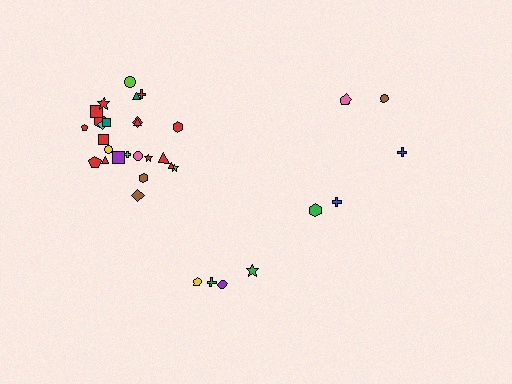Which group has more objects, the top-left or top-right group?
The top-left group.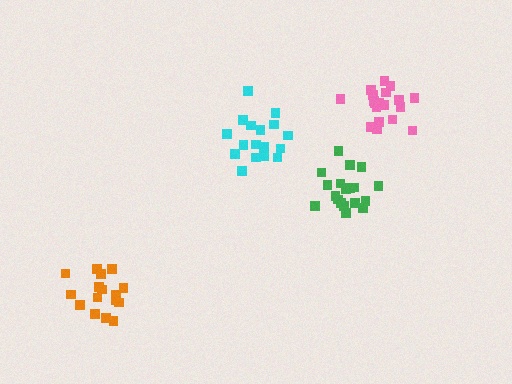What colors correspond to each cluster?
The clusters are colored: green, pink, orange, cyan.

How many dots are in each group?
Group 1: 19 dots, Group 2: 19 dots, Group 3: 16 dots, Group 4: 18 dots (72 total).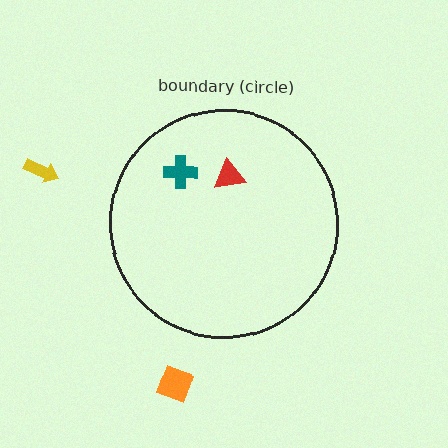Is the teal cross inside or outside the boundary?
Inside.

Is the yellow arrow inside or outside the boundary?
Outside.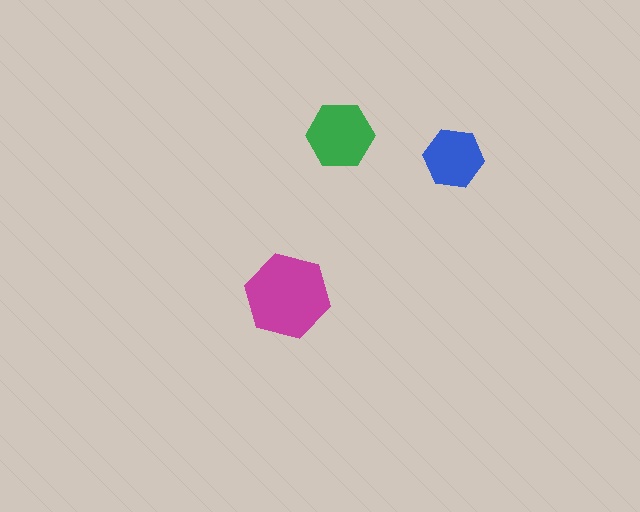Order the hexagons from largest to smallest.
the magenta one, the green one, the blue one.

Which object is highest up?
The green hexagon is topmost.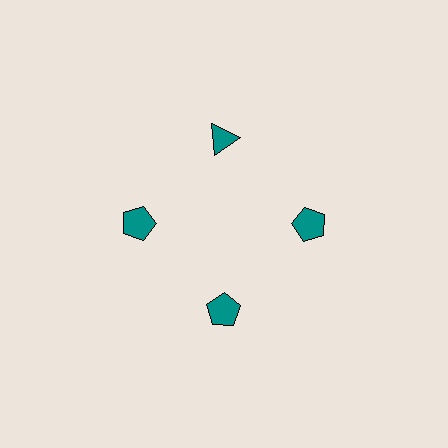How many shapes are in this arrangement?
There are 4 shapes arranged in a ring pattern.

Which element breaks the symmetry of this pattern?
The teal triangle at roughly the 12 o'clock position breaks the symmetry. All other shapes are teal pentagons.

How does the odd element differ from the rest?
It has a different shape: triangle instead of pentagon.